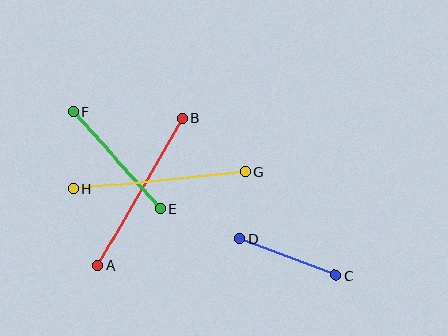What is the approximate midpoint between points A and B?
The midpoint is at approximately (140, 192) pixels.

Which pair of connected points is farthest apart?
Points G and H are farthest apart.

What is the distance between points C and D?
The distance is approximately 102 pixels.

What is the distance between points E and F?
The distance is approximately 130 pixels.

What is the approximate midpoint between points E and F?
The midpoint is at approximately (117, 160) pixels.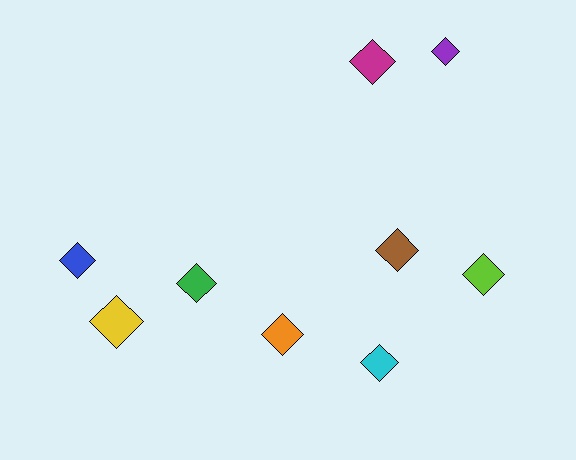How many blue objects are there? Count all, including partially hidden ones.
There is 1 blue object.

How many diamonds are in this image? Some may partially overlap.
There are 9 diamonds.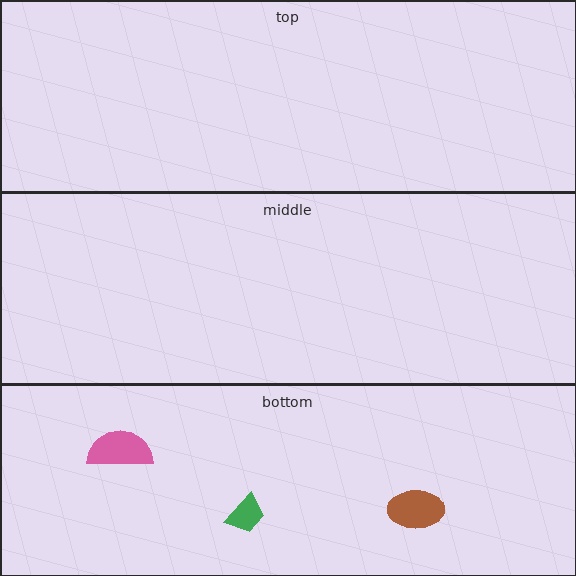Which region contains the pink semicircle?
The bottom region.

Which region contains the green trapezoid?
The bottom region.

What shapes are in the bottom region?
The brown ellipse, the green trapezoid, the pink semicircle.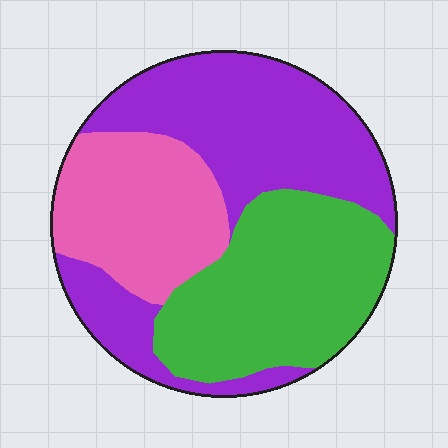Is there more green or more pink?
Green.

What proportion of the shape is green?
Green takes up about one third (1/3) of the shape.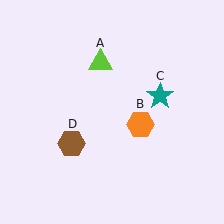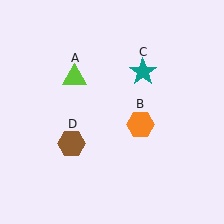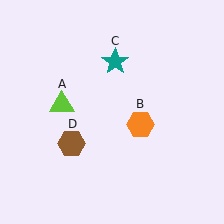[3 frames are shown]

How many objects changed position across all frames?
2 objects changed position: lime triangle (object A), teal star (object C).